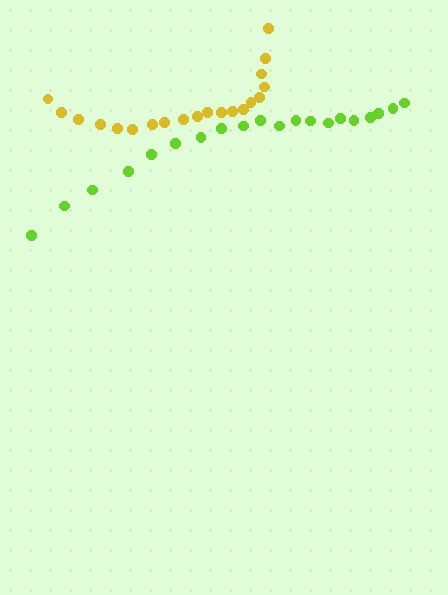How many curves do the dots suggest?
There are 2 distinct paths.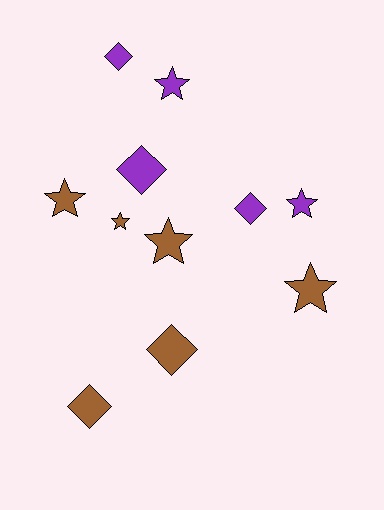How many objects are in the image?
There are 11 objects.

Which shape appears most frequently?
Star, with 6 objects.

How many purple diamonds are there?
There are 3 purple diamonds.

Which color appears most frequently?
Brown, with 6 objects.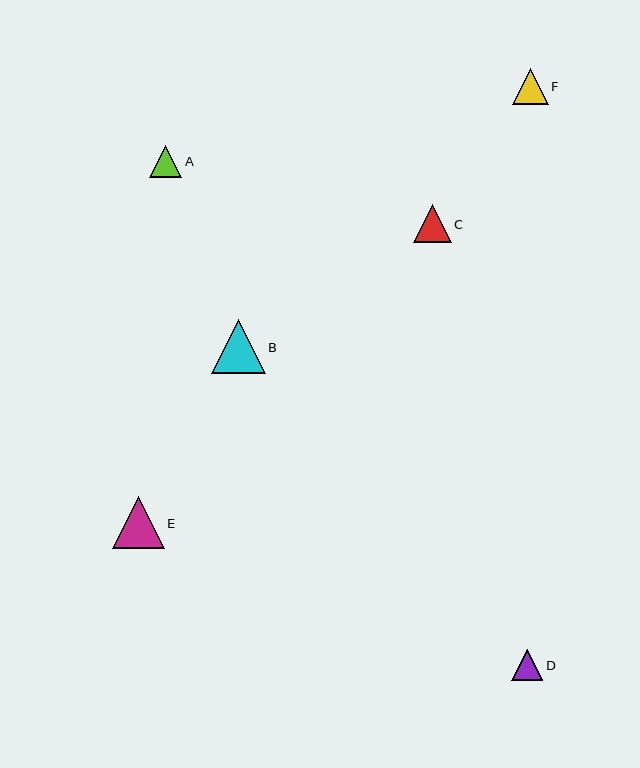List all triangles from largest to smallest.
From largest to smallest: B, E, C, F, A, D.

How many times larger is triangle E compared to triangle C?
Triangle E is approximately 1.4 times the size of triangle C.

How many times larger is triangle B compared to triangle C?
Triangle B is approximately 1.4 times the size of triangle C.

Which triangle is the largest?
Triangle B is the largest with a size of approximately 54 pixels.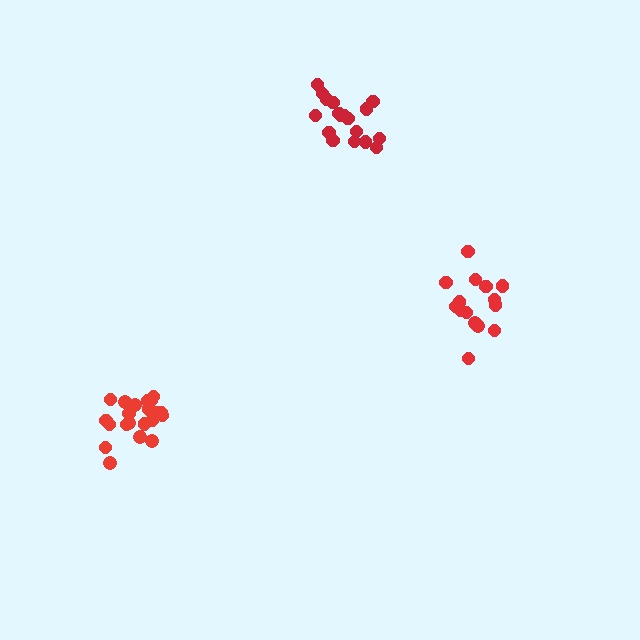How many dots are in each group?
Group 1: 21 dots, Group 2: 18 dots, Group 3: 15 dots (54 total).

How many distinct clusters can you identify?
There are 3 distinct clusters.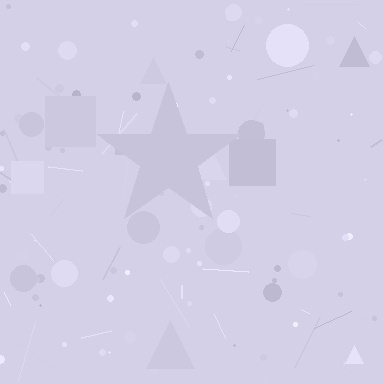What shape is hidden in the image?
A star is hidden in the image.